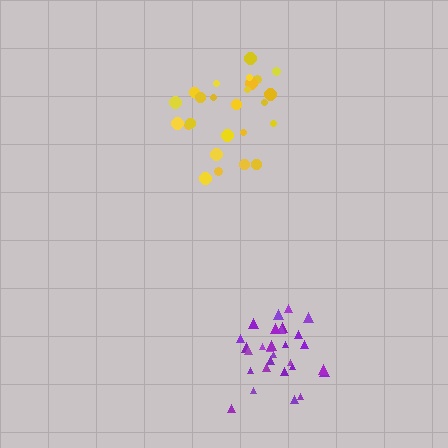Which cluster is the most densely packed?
Purple.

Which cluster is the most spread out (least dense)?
Yellow.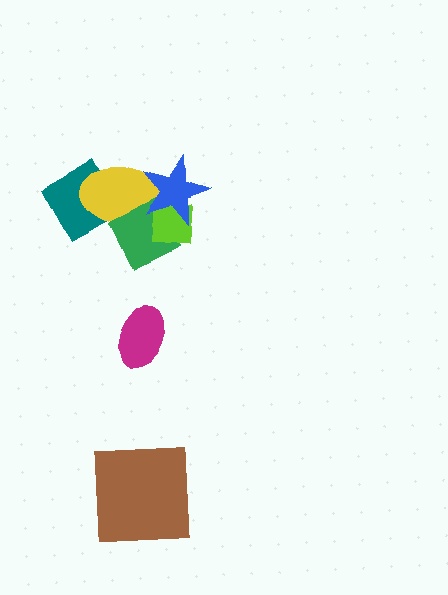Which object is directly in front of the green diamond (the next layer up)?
The lime square is directly in front of the green diamond.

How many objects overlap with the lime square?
3 objects overlap with the lime square.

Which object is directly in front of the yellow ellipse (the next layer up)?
The green diamond is directly in front of the yellow ellipse.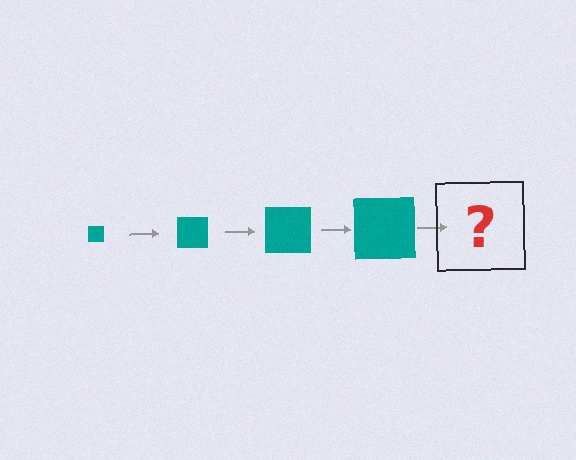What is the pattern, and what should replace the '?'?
The pattern is that the square gets progressively larger each step. The '?' should be a teal square, larger than the previous one.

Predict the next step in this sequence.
The next step is a teal square, larger than the previous one.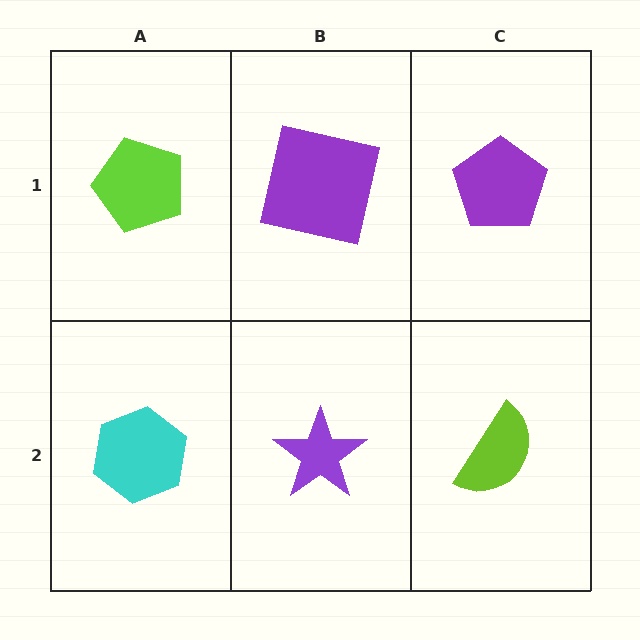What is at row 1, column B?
A purple square.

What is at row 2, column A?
A cyan hexagon.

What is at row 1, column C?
A purple pentagon.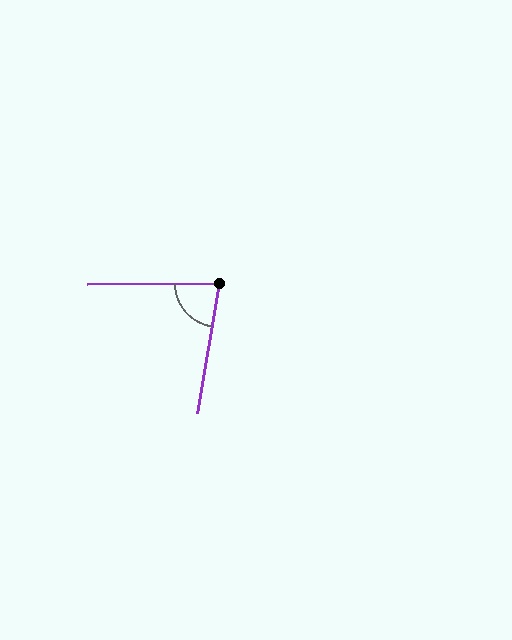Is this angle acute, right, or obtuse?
It is acute.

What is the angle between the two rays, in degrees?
Approximately 80 degrees.